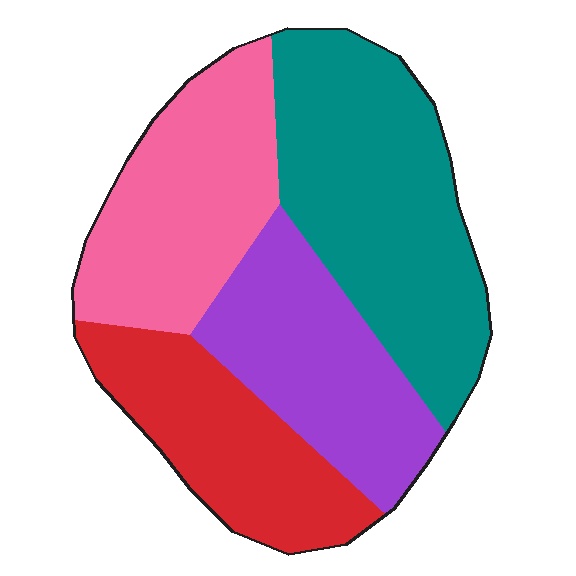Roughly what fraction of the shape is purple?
Purple takes up about one fifth (1/5) of the shape.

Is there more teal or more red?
Teal.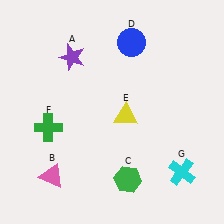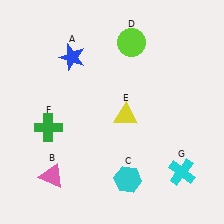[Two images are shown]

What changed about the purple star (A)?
In Image 1, A is purple. In Image 2, it changed to blue.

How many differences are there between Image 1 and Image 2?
There are 3 differences between the two images.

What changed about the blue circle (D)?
In Image 1, D is blue. In Image 2, it changed to lime.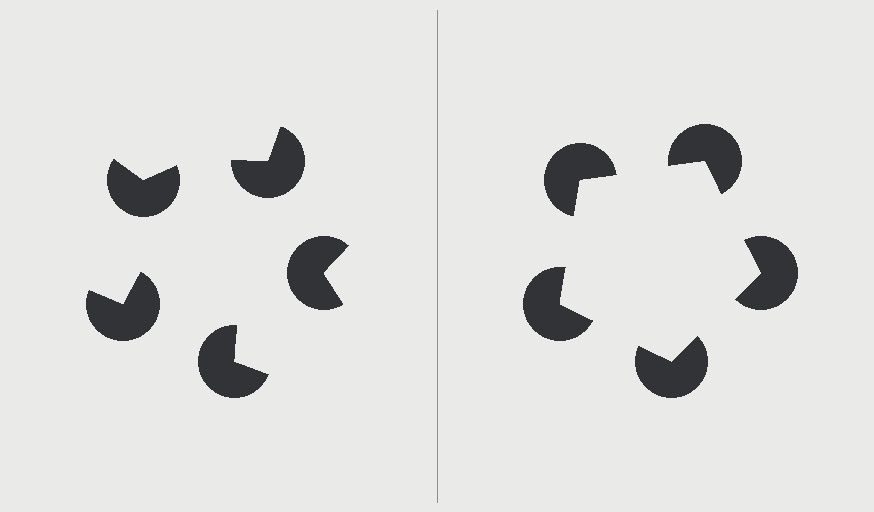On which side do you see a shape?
An illusory pentagon appears on the right side. On the left side the wedge cuts are rotated, so no coherent shape forms.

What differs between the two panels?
The pac-man discs are positioned identically on both sides; only the wedge orientations differ. On the right they align to a pentagon; on the left they are misaligned.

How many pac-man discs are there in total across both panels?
10 — 5 on each side.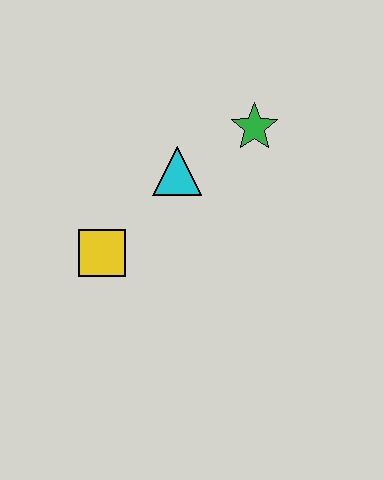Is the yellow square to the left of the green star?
Yes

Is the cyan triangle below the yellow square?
No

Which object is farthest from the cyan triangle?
The yellow square is farthest from the cyan triangle.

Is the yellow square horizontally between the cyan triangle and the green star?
No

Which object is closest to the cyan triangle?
The green star is closest to the cyan triangle.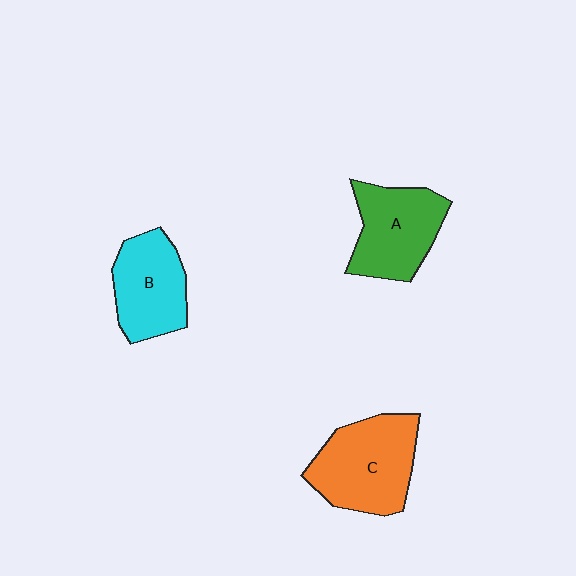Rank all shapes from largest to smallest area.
From largest to smallest: C (orange), A (green), B (cyan).